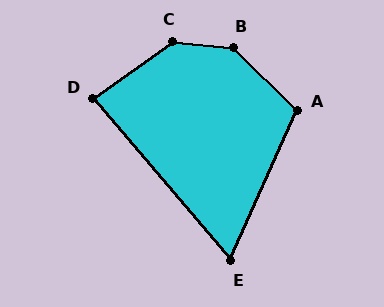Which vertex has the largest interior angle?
B, at approximately 141 degrees.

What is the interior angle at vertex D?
Approximately 85 degrees (acute).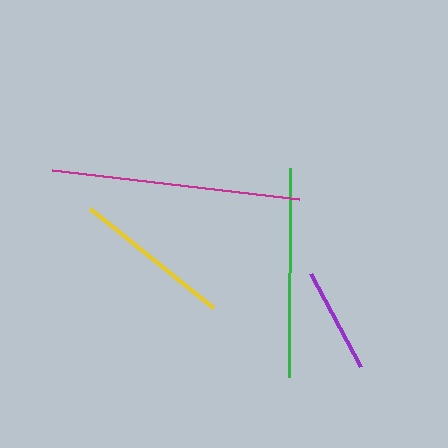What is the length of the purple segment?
The purple segment is approximately 105 pixels long.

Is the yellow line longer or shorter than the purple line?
The yellow line is longer than the purple line.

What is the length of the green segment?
The green segment is approximately 208 pixels long.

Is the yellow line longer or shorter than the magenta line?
The magenta line is longer than the yellow line.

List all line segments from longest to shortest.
From longest to shortest: magenta, green, yellow, purple.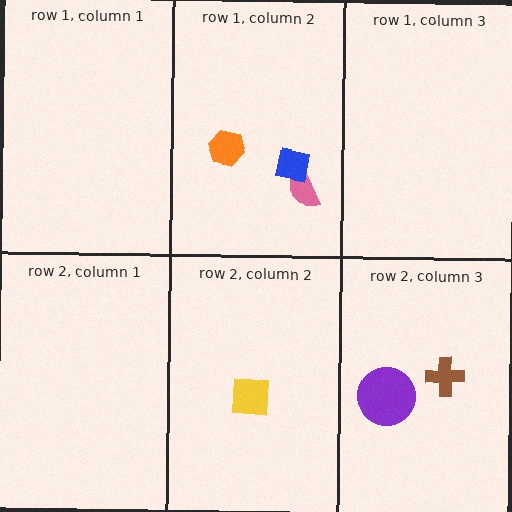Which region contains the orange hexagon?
The row 1, column 2 region.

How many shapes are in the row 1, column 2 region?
3.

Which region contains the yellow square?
The row 2, column 2 region.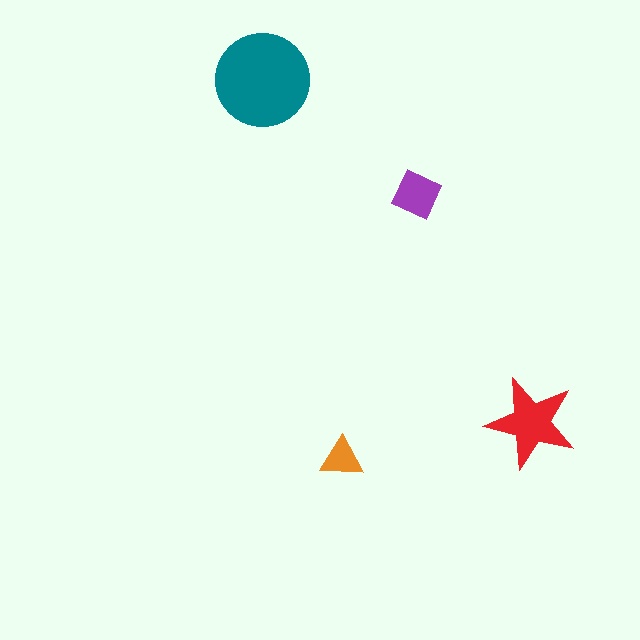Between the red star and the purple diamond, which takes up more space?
The red star.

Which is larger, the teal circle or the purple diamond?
The teal circle.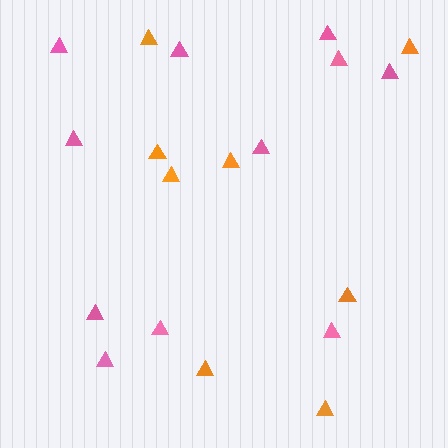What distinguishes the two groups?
There are 2 groups: one group of pink triangles (11) and one group of orange triangles (8).